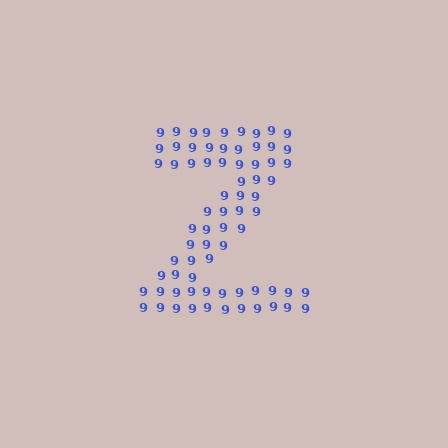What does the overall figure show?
The overall figure shows the letter Z.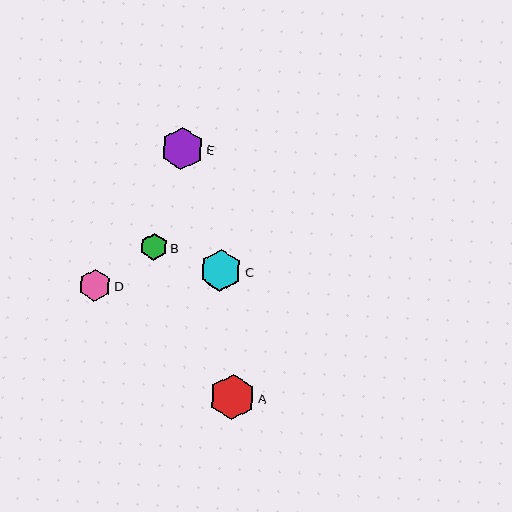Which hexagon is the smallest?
Hexagon B is the smallest with a size of approximately 28 pixels.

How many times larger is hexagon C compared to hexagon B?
Hexagon C is approximately 1.5 times the size of hexagon B.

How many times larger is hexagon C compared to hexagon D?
Hexagon C is approximately 1.3 times the size of hexagon D.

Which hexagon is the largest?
Hexagon A is the largest with a size of approximately 45 pixels.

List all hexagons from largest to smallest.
From largest to smallest: A, E, C, D, B.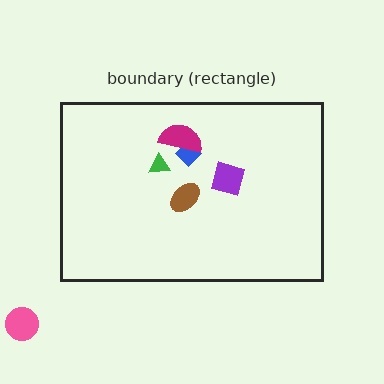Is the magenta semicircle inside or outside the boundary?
Inside.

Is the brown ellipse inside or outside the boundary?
Inside.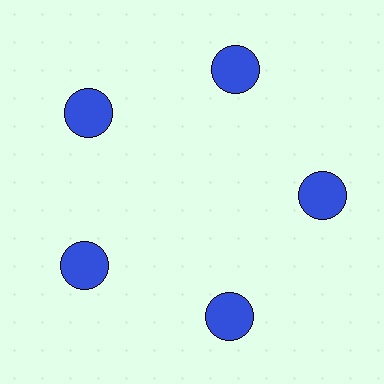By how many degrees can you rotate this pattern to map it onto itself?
The pattern maps onto itself every 72 degrees of rotation.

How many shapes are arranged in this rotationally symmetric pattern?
There are 5 shapes, arranged in 5 groups of 1.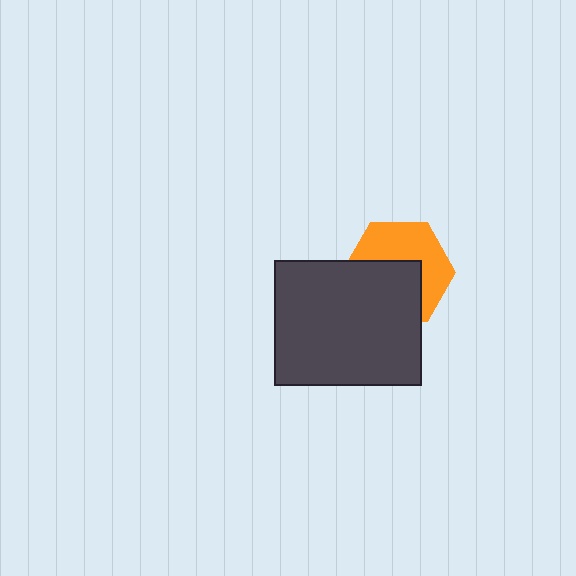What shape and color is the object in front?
The object in front is a dark gray rectangle.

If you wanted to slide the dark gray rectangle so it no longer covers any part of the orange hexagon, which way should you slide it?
Slide it down — that is the most direct way to separate the two shapes.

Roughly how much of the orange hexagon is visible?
About half of it is visible (roughly 51%).